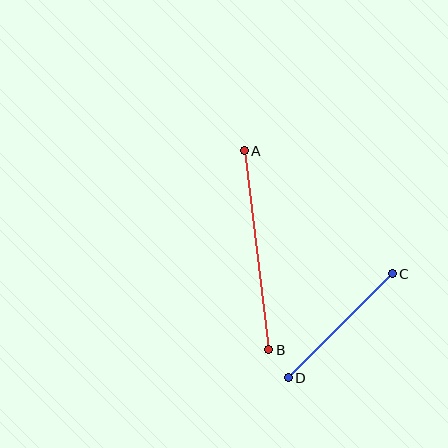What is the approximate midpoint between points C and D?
The midpoint is at approximately (340, 326) pixels.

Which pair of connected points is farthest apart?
Points A and B are farthest apart.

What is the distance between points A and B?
The distance is approximately 200 pixels.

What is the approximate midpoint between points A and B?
The midpoint is at approximately (256, 250) pixels.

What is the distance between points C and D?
The distance is approximately 147 pixels.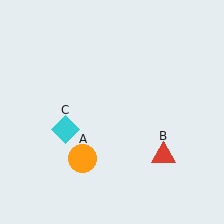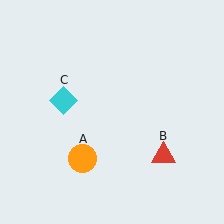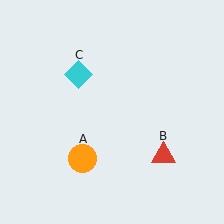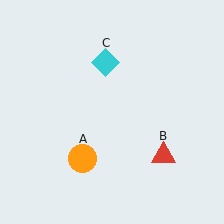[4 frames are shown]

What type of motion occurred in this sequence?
The cyan diamond (object C) rotated clockwise around the center of the scene.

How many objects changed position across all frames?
1 object changed position: cyan diamond (object C).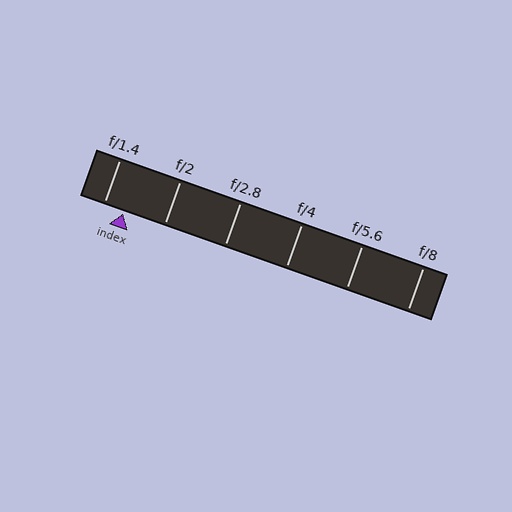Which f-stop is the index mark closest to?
The index mark is closest to f/1.4.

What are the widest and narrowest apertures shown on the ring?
The widest aperture shown is f/1.4 and the narrowest is f/8.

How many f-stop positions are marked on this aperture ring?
There are 6 f-stop positions marked.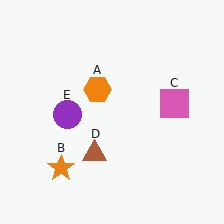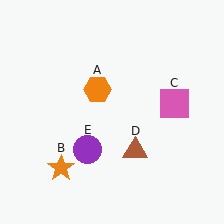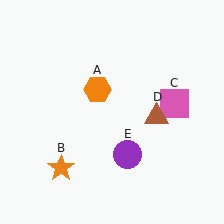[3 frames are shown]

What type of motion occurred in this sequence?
The brown triangle (object D), purple circle (object E) rotated counterclockwise around the center of the scene.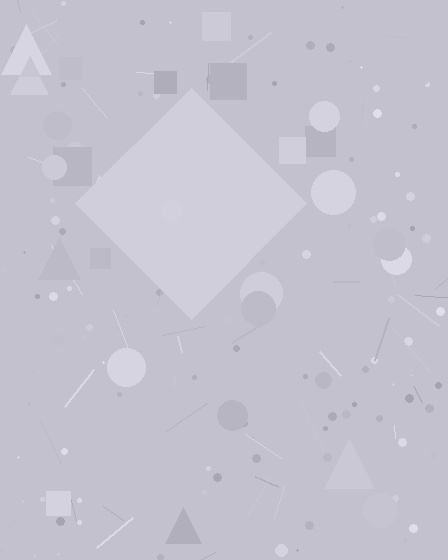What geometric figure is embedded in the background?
A diamond is embedded in the background.